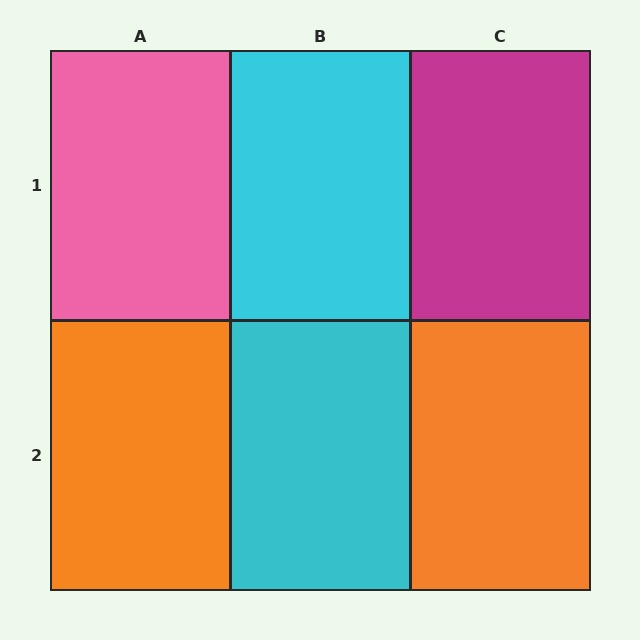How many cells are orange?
2 cells are orange.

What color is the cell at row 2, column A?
Orange.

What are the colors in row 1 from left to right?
Pink, cyan, magenta.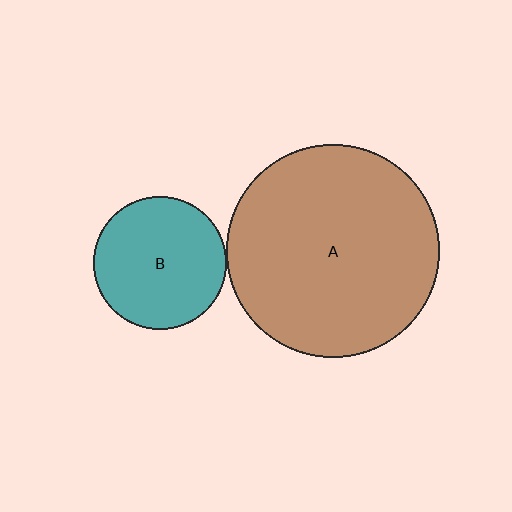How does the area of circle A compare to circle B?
Approximately 2.6 times.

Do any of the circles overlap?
No, none of the circles overlap.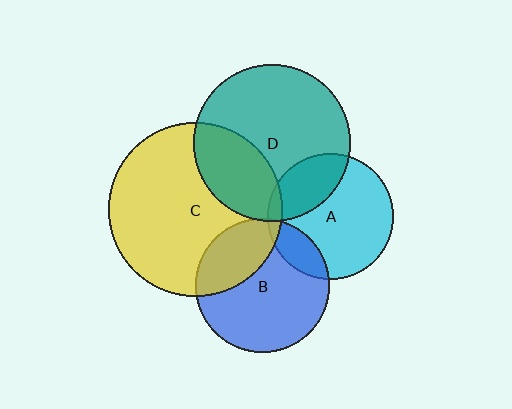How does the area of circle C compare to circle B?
Approximately 1.7 times.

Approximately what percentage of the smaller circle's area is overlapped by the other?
Approximately 5%.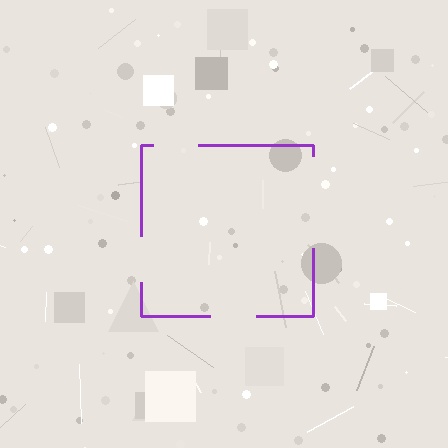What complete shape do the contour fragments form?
The contour fragments form a square.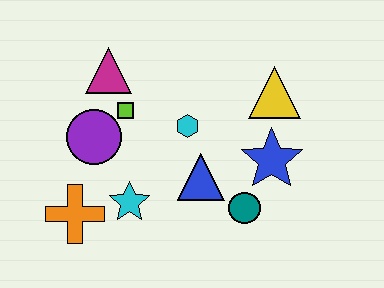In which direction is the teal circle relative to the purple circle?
The teal circle is to the right of the purple circle.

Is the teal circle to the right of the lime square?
Yes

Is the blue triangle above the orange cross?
Yes